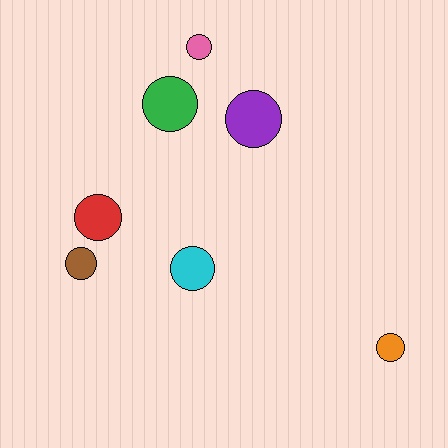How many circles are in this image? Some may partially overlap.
There are 7 circles.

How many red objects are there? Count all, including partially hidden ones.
There is 1 red object.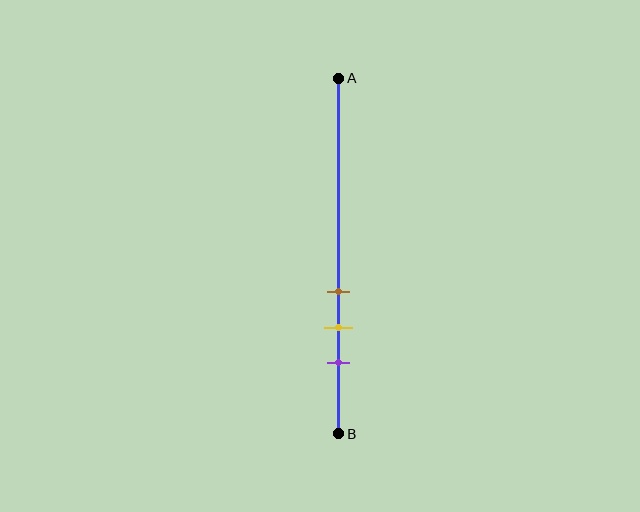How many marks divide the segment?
There are 3 marks dividing the segment.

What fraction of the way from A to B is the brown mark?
The brown mark is approximately 60% (0.6) of the way from A to B.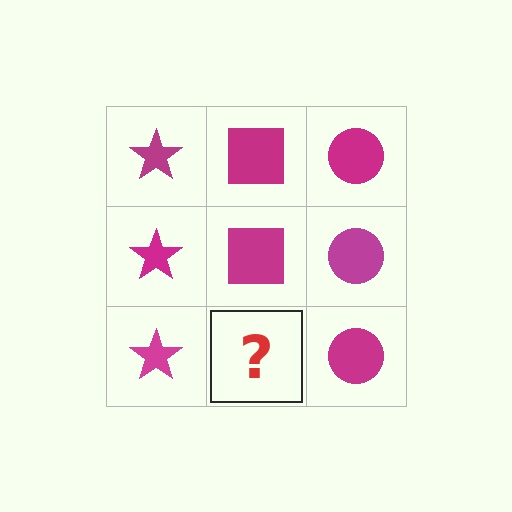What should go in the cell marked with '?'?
The missing cell should contain a magenta square.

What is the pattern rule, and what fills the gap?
The rule is that each column has a consistent shape. The gap should be filled with a magenta square.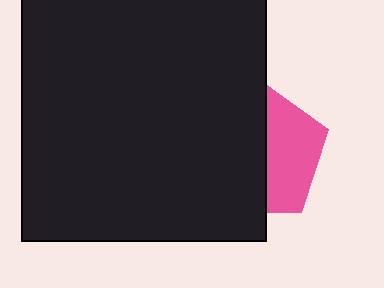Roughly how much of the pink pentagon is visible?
A small part of it is visible (roughly 40%).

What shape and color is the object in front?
The object in front is a black square.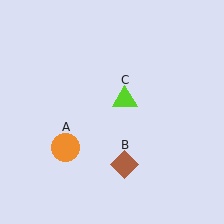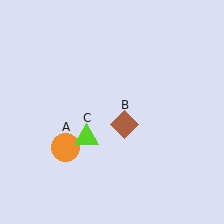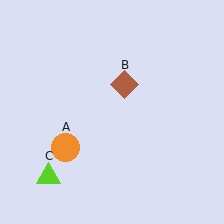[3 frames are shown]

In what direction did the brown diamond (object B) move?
The brown diamond (object B) moved up.